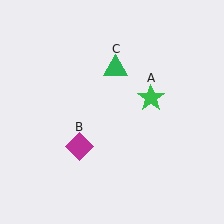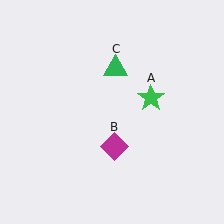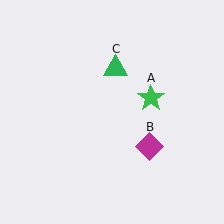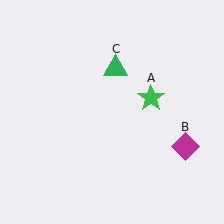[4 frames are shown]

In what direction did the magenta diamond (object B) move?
The magenta diamond (object B) moved right.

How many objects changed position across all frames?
1 object changed position: magenta diamond (object B).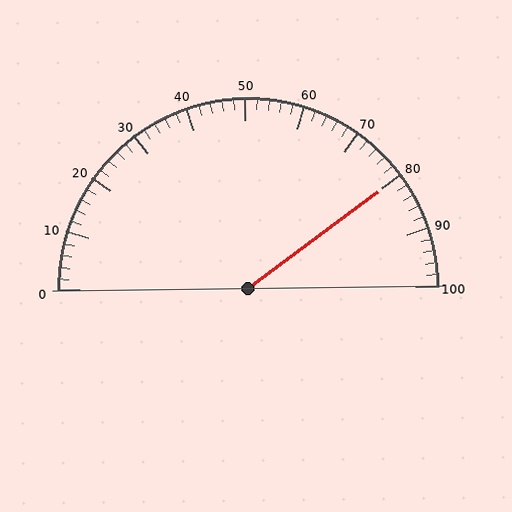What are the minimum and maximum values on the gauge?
The gauge ranges from 0 to 100.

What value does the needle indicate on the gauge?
The needle indicates approximately 80.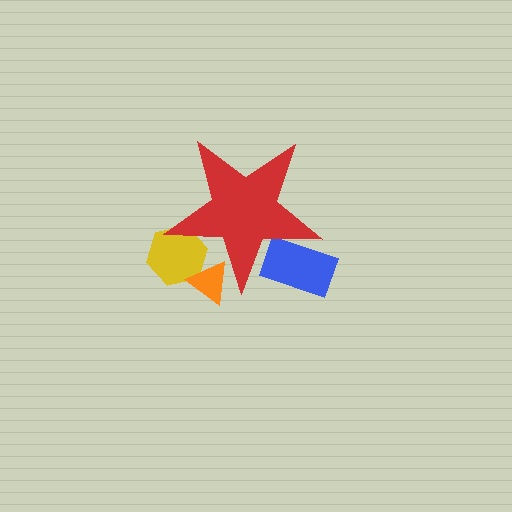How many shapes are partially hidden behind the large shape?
3 shapes are partially hidden.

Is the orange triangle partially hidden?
Yes, the orange triangle is partially hidden behind the red star.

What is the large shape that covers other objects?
A red star.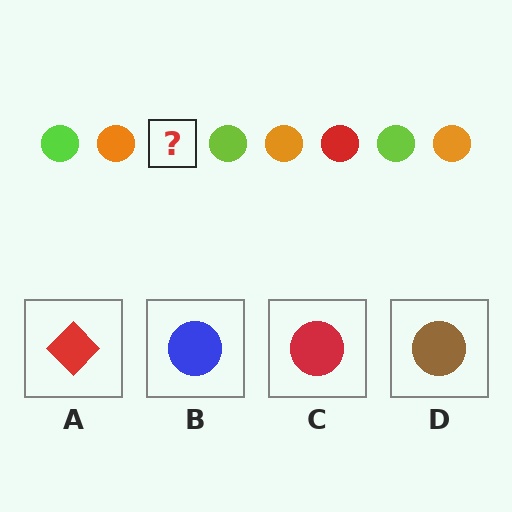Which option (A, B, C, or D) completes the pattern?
C.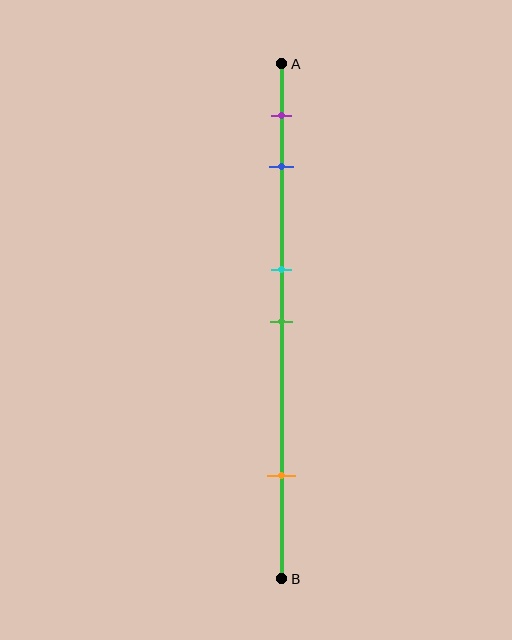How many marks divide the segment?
There are 5 marks dividing the segment.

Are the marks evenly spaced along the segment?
No, the marks are not evenly spaced.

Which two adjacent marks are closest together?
The cyan and green marks are the closest adjacent pair.